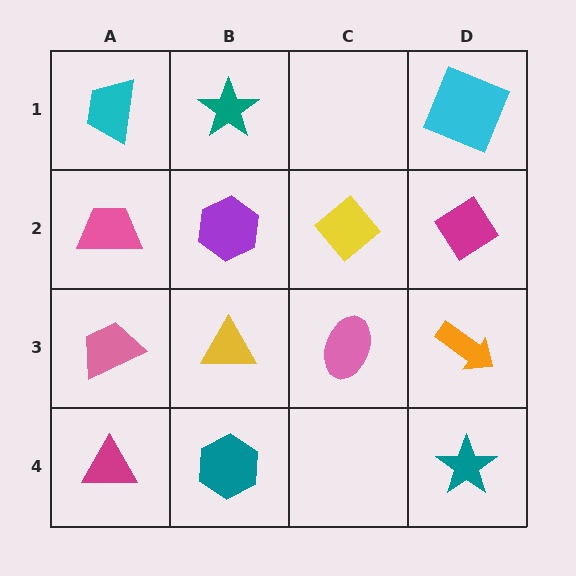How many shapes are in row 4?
3 shapes.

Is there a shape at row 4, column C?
No, that cell is empty.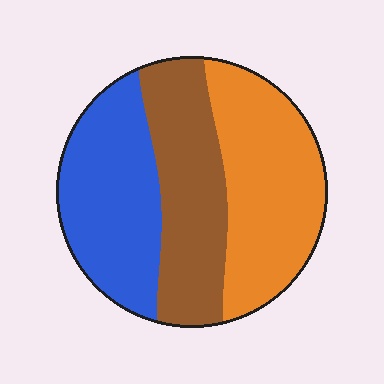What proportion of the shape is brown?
Brown takes up between a sixth and a third of the shape.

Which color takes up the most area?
Orange, at roughly 35%.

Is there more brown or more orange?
Orange.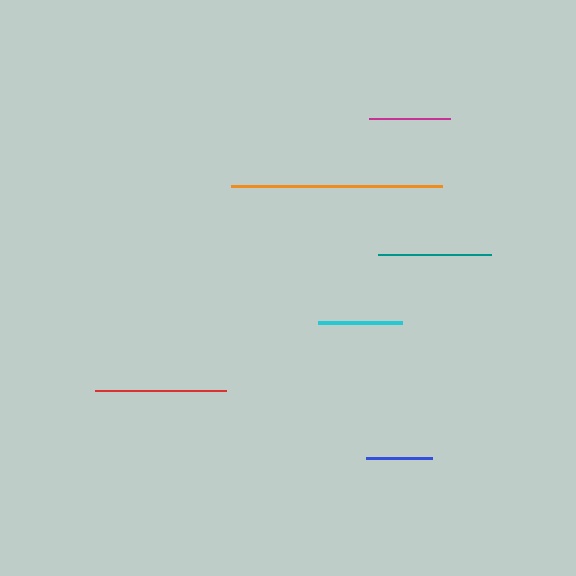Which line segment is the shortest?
The blue line is the shortest at approximately 66 pixels.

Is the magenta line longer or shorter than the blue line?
The magenta line is longer than the blue line.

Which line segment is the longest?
The orange line is the longest at approximately 211 pixels.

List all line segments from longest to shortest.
From longest to shortest: orange, red, teal, cyan, magenta, blue.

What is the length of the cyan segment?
The cyan segment is approximately 84 pixels long.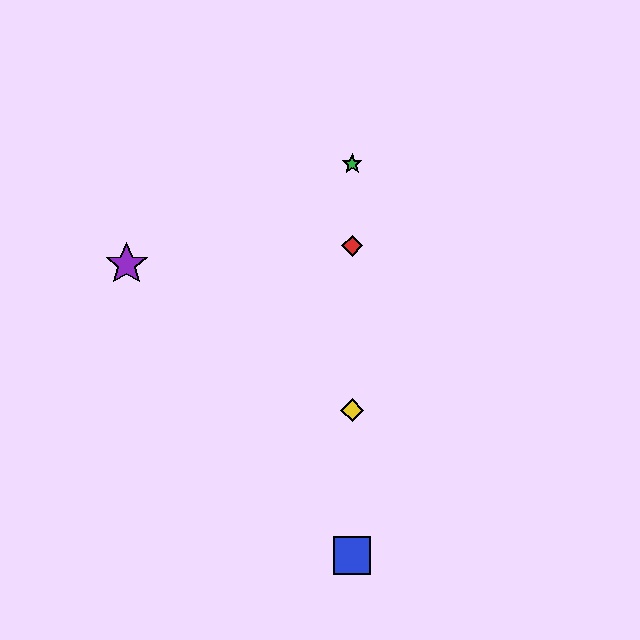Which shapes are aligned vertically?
The red diamond, the blue square, the green star, the yellow diamond are aligned vertically.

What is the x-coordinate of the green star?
The green star is at x≈352.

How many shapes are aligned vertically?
4 shapes (the red diamond, the blue square, the green star, the yellow diamond) are aligned vertically.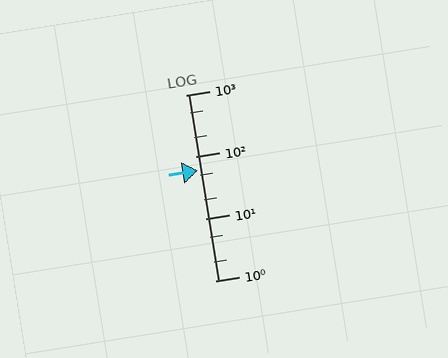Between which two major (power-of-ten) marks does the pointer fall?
The pointer is between 10 and 100.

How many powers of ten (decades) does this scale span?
The scale spans 3 decades, from 1 to 1000.